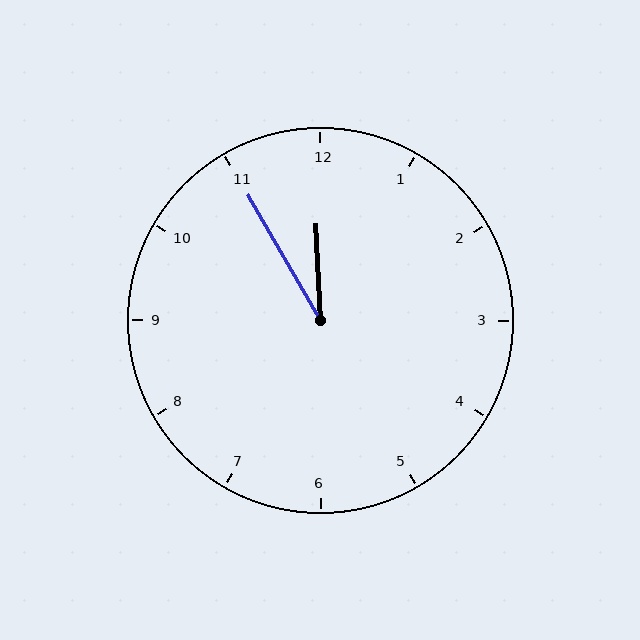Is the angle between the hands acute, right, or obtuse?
It is acute.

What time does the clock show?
11:55.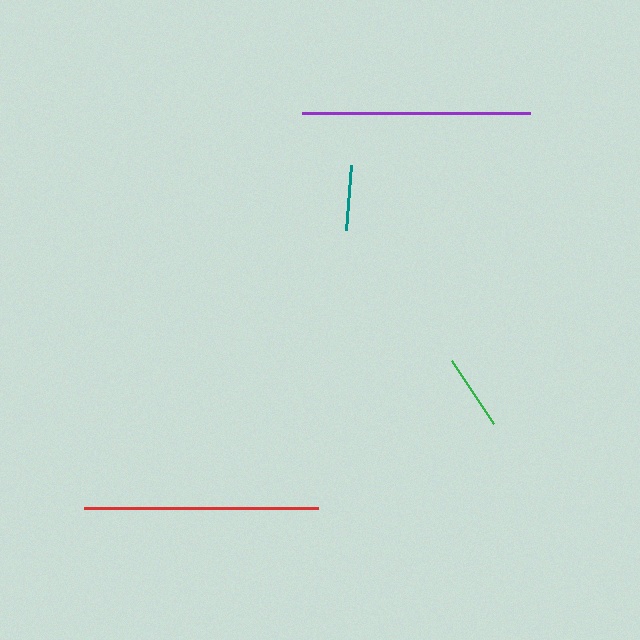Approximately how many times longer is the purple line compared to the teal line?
The purple line is approximately 3.5 times the length of the teal line.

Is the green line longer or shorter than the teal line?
The green line is longer than the teal line.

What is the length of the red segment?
The red segment is approximately 233 pixels long.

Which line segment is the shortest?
The teal line is the shortest at approximately 65 pixels.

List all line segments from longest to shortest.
From longest to shortest: red, purple, green, teal.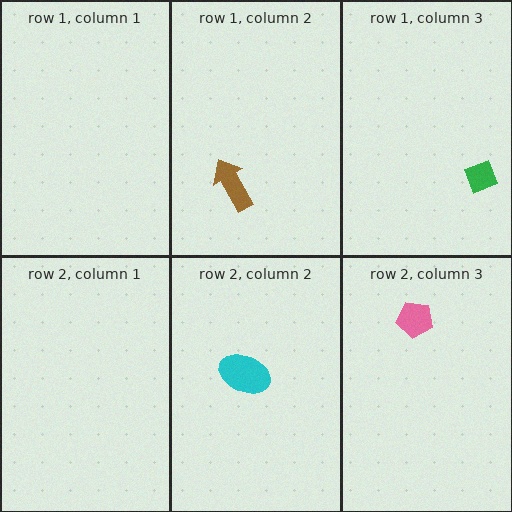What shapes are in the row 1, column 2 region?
The brown arrow.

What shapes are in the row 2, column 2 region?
The cyan ellipse.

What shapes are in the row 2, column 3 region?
The pink pentagon.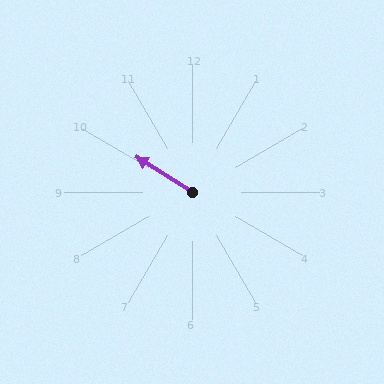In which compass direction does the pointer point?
Northwest.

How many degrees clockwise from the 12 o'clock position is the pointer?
Approximately 302 degrees.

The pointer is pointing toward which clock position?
Roughly 10 o'clock.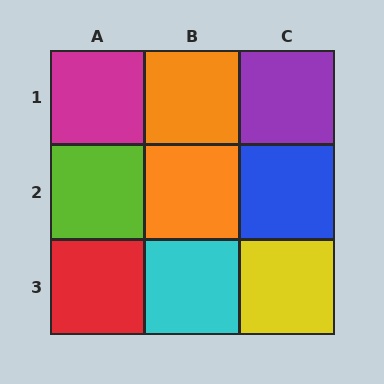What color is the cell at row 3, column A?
Red.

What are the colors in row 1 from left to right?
Magenta, orange, purple.